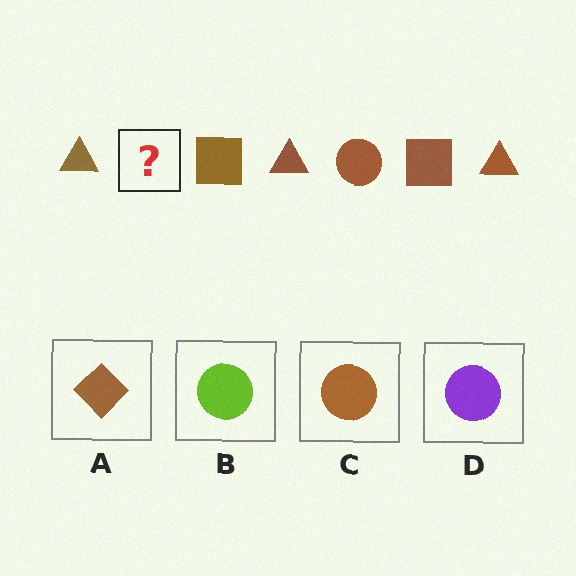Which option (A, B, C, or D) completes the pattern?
C.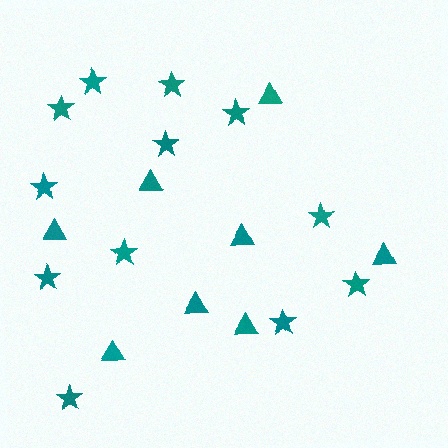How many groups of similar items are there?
There are 2 groups: one group of stars (12) and one group of triangles (8).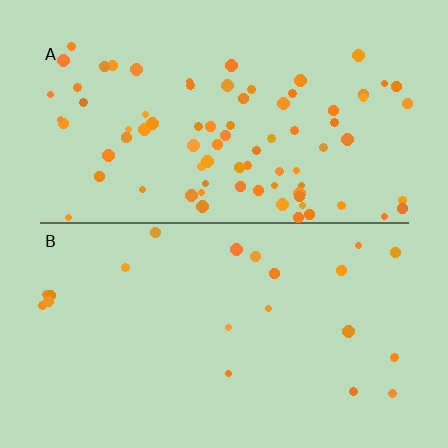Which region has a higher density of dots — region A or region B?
A (the top).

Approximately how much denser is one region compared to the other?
Approximately 3.8× — region A over region B.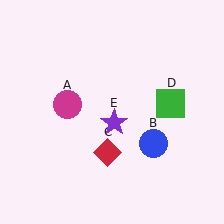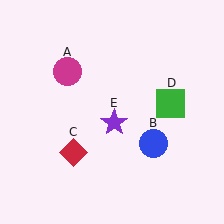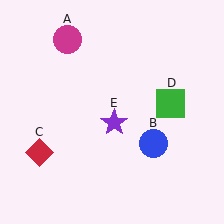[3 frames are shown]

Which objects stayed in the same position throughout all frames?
Blue circle (object B) and green square (object D) and purple star (object E) remained stationary.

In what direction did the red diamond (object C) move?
The red diamond (object C) moved left.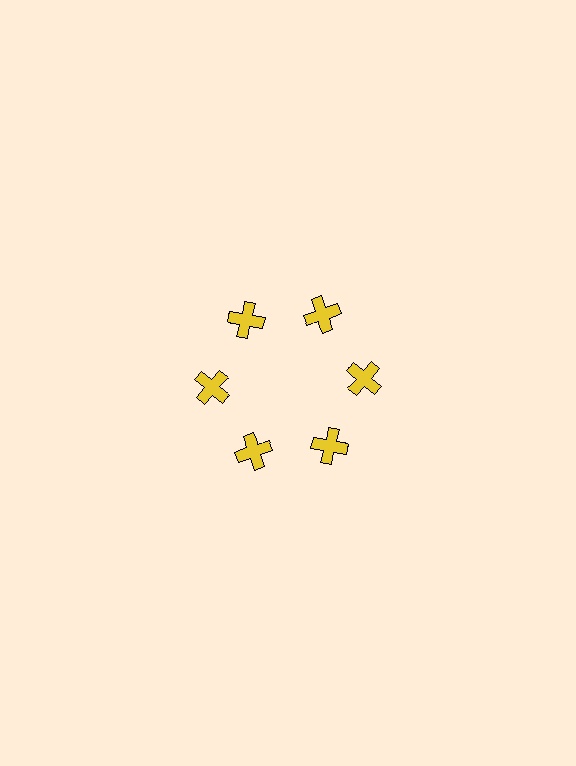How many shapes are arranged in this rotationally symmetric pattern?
There are 6 shapes, arranged in 6 groups of 1.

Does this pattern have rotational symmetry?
Yes, this pattern has 6-fold rotational symmetry. It looks the same after rotating 60 degrees around the center.